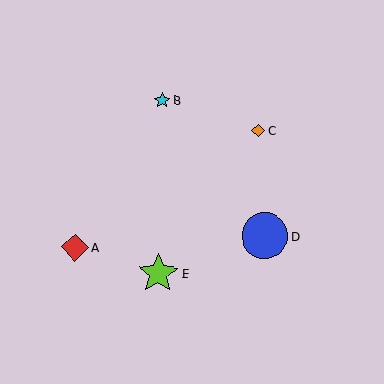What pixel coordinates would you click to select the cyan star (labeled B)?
Click at (162, 100) to select the cyan star B.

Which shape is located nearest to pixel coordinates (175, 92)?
The cyan star (labeled B) at (162, 100) is nearest to that location.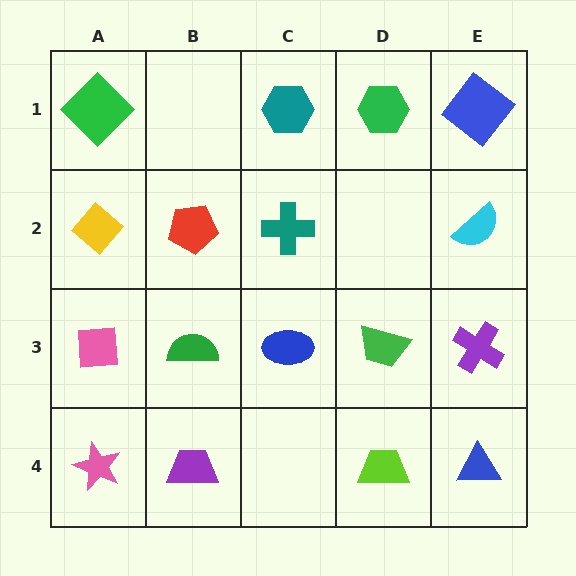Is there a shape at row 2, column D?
No, that cell is empty.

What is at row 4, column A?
A pink star.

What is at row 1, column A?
A green diamond.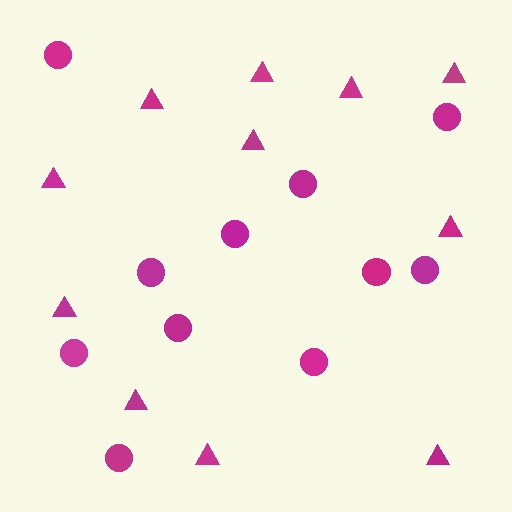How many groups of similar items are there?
There are 2 groups: one group of circles (11) and one group of triangles (11).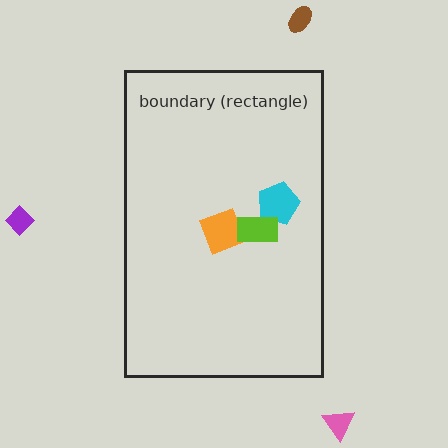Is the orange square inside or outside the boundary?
Inside.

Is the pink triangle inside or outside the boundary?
Outside.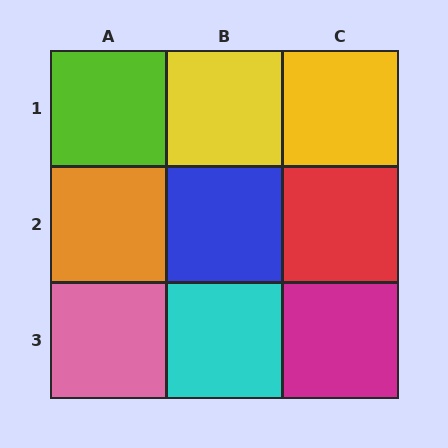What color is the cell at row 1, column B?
Yellow.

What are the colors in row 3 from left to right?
Pink, cyan, magenta.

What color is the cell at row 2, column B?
Blue.